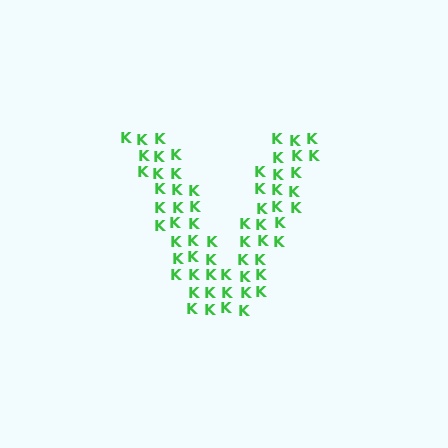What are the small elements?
The small elements are letter K's.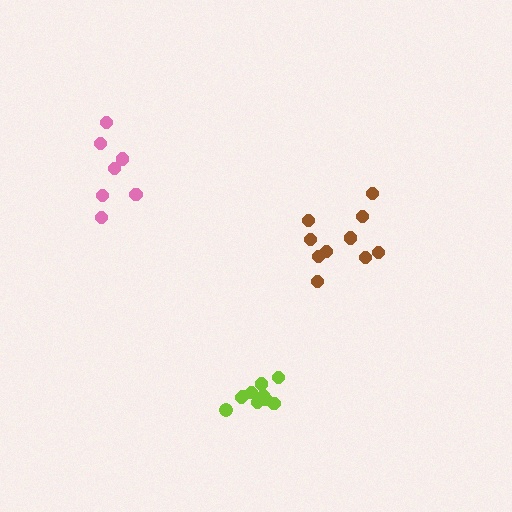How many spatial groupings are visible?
There are 3 spatial groupings.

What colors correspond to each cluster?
The clusters are colored: brown, lime, pink.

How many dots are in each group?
Group 1: 10 dots, Group 2: 10 dots, Group 3: 7 dots (27 total).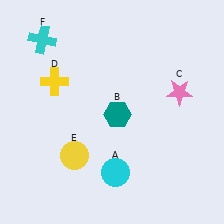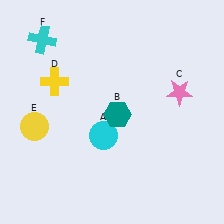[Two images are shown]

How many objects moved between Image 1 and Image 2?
2 objects moved between the two images.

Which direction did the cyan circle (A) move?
The cyan circle (A) moved up.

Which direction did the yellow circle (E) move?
The yellow circle (E) moved left.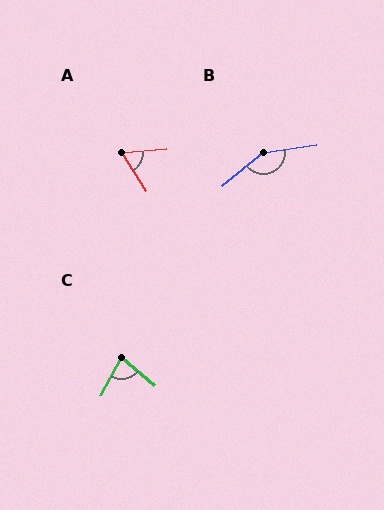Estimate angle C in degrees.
Approximately 78 degrees.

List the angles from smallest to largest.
A (62°), C (78°), B (150°).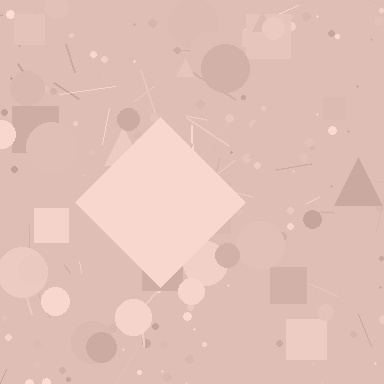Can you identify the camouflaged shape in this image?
The camouflaged shape is a diamond.